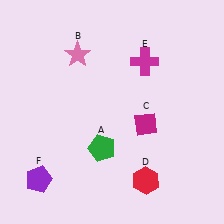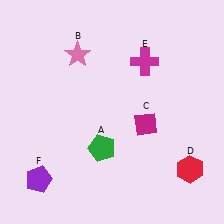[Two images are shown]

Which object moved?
The red hexagon (D) moved right.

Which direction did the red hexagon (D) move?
The red hexagon (D) moved right.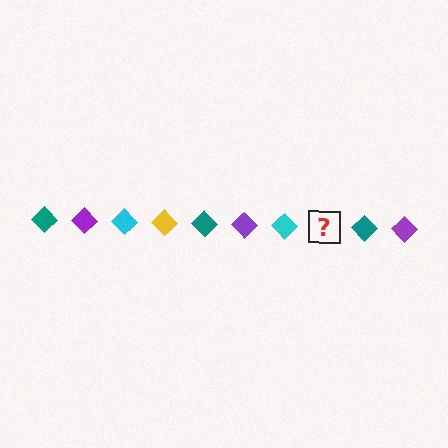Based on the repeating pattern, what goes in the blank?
The blank should be a yellow diamond.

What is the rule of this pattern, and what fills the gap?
The rule is that the pattern cycles through teal, purple, cyan, yellow diamonds. The gap should be filled with a yellow diamond.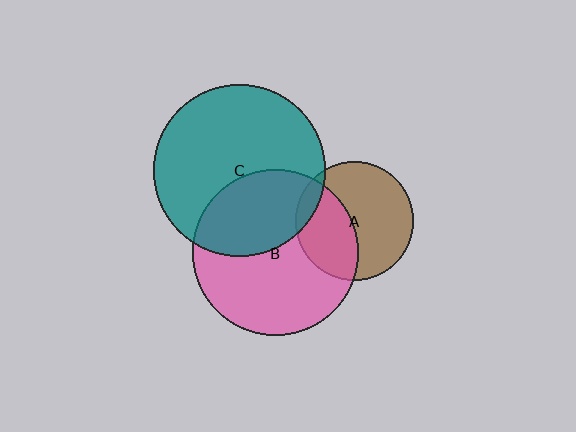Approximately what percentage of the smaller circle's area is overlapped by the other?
Approximately 35%.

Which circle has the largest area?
Circle C (teal).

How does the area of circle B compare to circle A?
Approximately 2.0 times.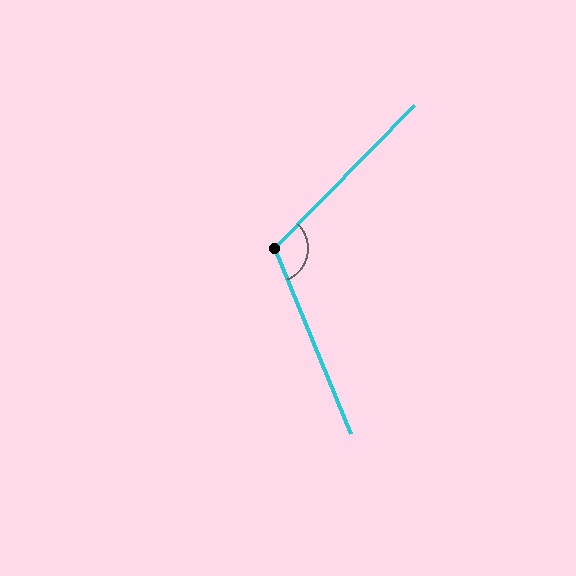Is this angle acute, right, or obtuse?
It is obtuse.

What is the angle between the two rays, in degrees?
Approximately 114 degrees.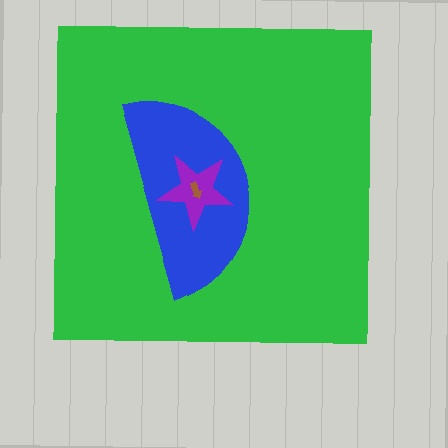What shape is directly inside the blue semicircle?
The purple star.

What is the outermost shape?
The green square.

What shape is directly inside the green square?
The blue semicircle.